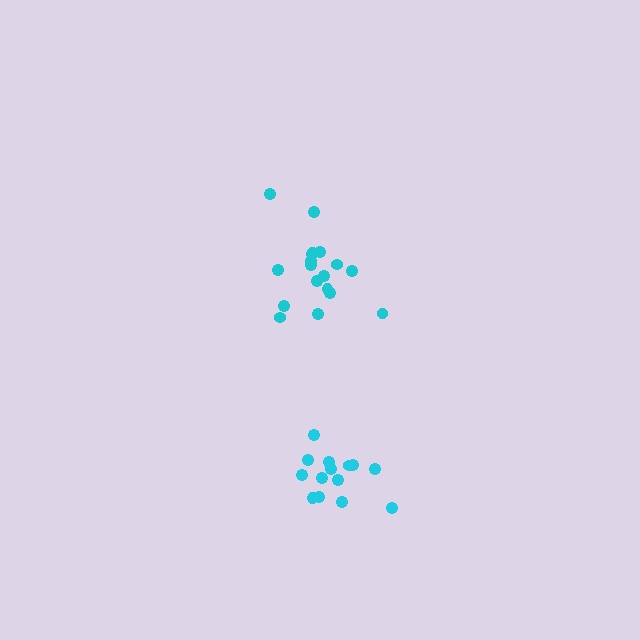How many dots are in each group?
Group 1: 18 dots, Group 2: 14 dots (32 total).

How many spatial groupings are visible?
There are 2 spatial groupings.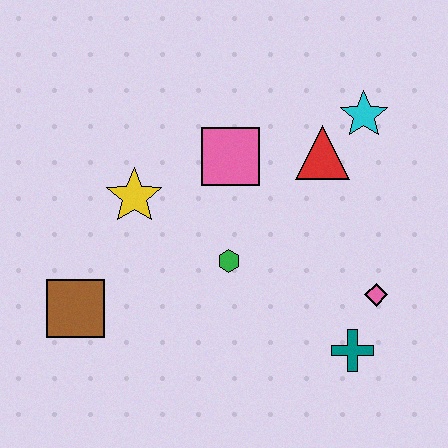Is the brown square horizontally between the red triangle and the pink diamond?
No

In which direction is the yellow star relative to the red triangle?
The yellow star is to the left of the red triangle.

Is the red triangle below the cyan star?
Yes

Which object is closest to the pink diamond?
The teal cross is closest to the pink diamond.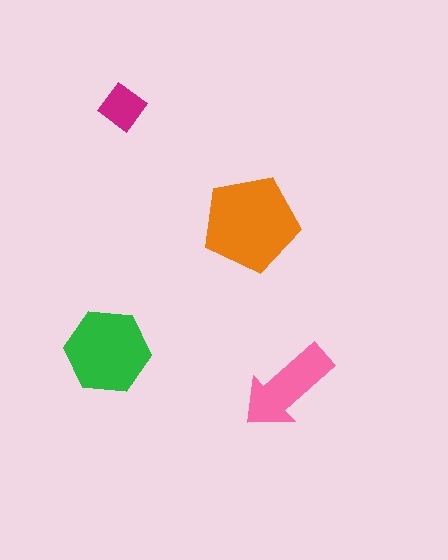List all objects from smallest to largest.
The magenta diamond, the pink arrow, the green hexagon, the orange pentagon.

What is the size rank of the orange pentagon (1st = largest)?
1st.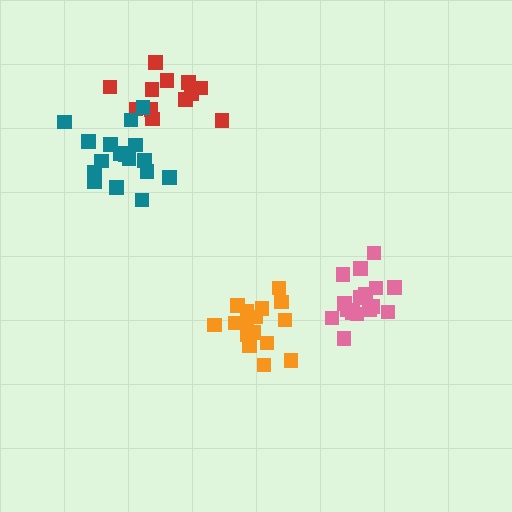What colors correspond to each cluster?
The clusters are colored: orange, pink, red, teal.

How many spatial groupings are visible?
There are 4 spatial groupings.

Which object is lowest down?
The orange cluster is bottommost.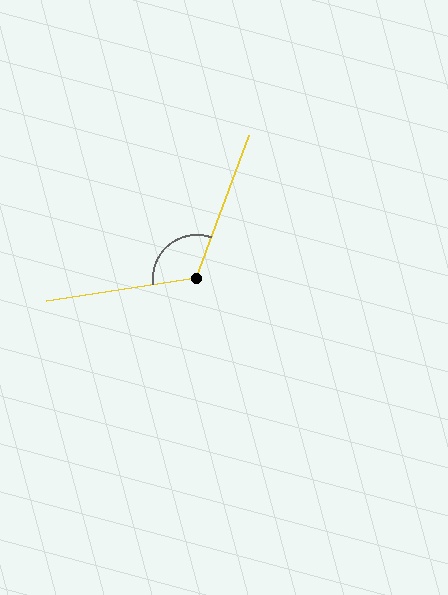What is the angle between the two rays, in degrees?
Approximately 119 degrees.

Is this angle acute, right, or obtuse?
It is obtuse.